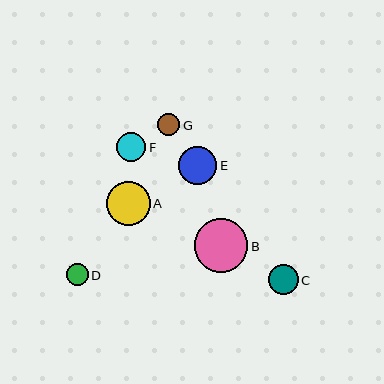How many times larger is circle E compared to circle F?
Circle E is approximately 1.3 times the size of circle F.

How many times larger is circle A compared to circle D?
Circle A is approximately 2.0 times the size of circle D.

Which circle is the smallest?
Circle D is the smallest with a size of approximately 22 pixels.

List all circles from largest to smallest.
From largest to smallest: B, A, E, C, F, G, D.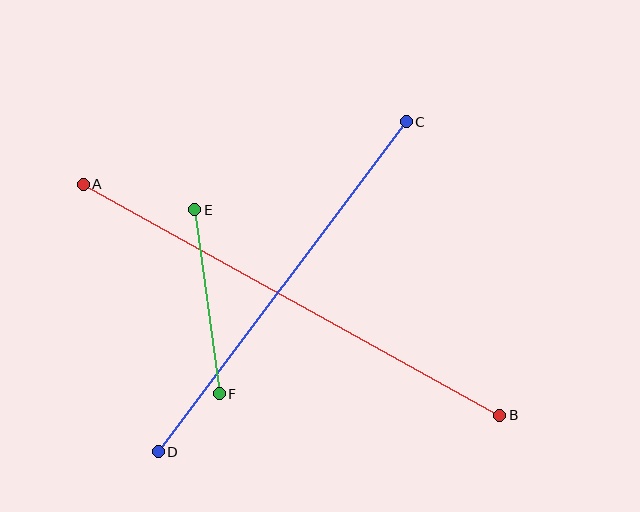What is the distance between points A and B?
The distance is approximately 477 pixels.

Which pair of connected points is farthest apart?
Points A and B are farthest apart.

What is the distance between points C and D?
The distance is approximately 412 pixels.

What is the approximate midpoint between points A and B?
The midpoint is at approximately (292, 300) pixels.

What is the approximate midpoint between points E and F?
The midpoint is at approximately (207, 302) pixels.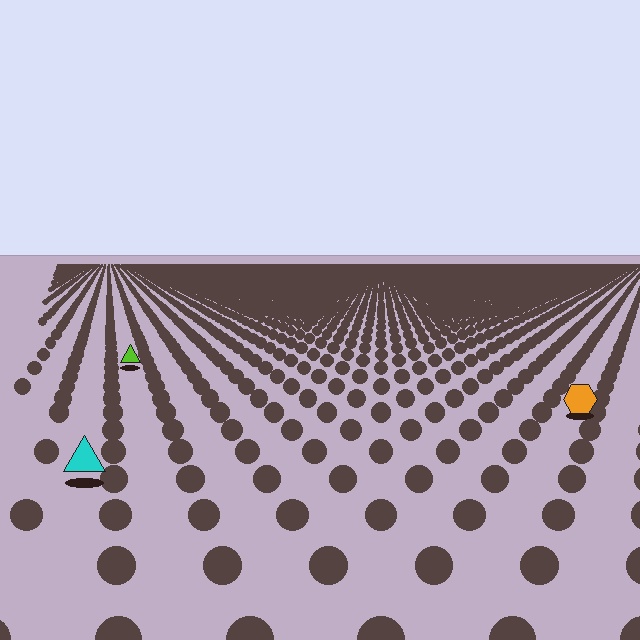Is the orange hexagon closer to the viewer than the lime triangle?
Yes. The orange hexagon is closer — you can tell from the texture gradient: the ground texture is coarser near it.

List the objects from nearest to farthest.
From nearest to farthest: the cyan triangle, the orange hexagon, the lime triangle.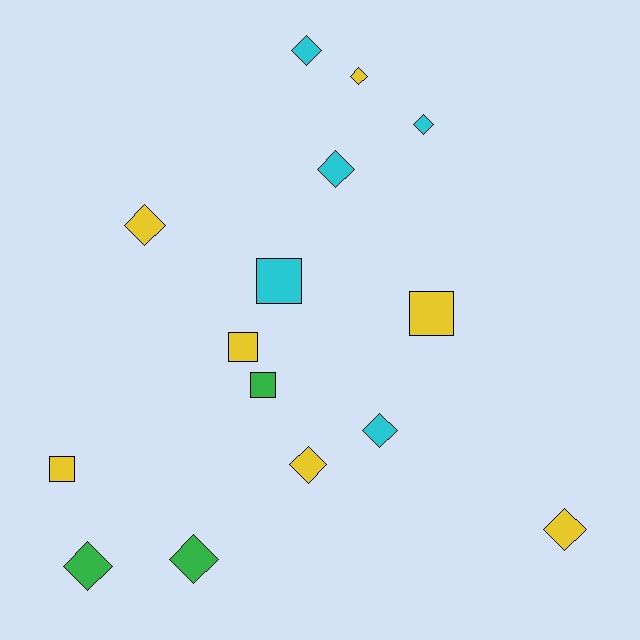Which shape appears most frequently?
Diamond, with 10 objects.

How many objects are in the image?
There are 15 objects.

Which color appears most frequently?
Yellow, with 7 objects.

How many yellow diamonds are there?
There are 4 yellow diamonds.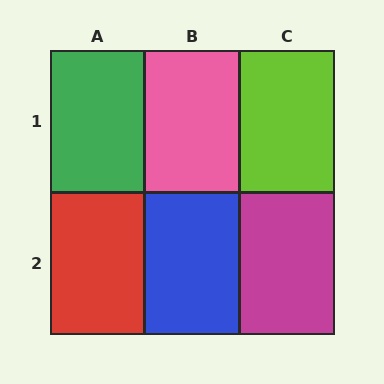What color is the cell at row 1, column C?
Lime.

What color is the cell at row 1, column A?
Green.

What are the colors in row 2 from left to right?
Red, blue, magenta.